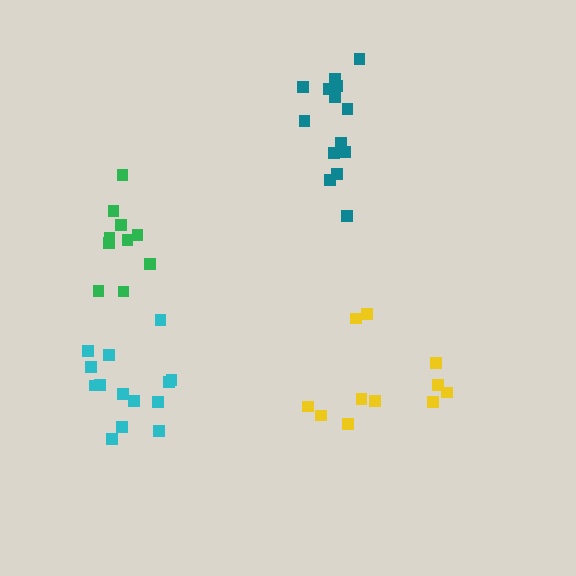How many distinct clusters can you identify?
There are 4 distinct clusters.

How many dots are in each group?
Group 1: 14 dots, Group 2: 11 dots, Group 3: 14 dots, Group 4: 10 dots (49 total).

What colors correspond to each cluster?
The clusters are colored: teal, yellow, cyan, green.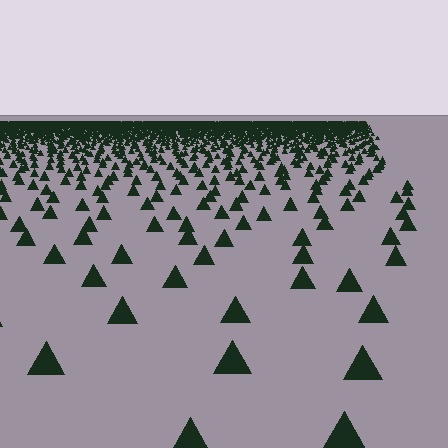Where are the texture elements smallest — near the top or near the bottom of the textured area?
Near the top.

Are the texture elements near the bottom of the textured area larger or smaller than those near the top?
Larger. Near the bottom, elements are closer to the viewer and appear at a bigger on-screen size.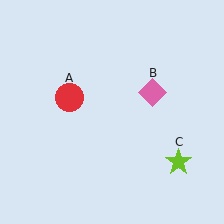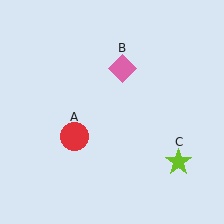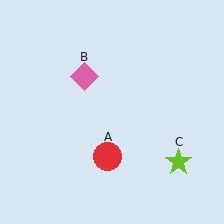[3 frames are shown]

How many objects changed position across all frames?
2 objects changed position: red circle (object A), pink diamond (object B).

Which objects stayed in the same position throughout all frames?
Lime star (object C) remained stationary.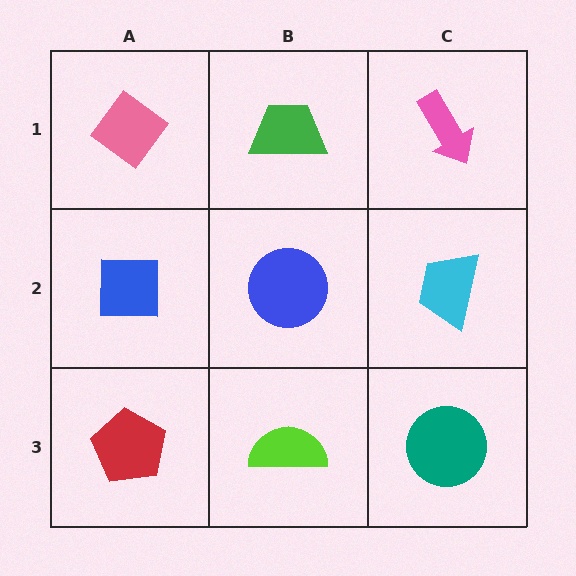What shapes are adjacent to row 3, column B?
A blue circle (row 2, column B), a red pentagon (row 3, column A), a teal circle (row 3, column C).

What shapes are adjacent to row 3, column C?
A cyan trapezoid (row 2, column C), a lime semicircle (row 3, column B).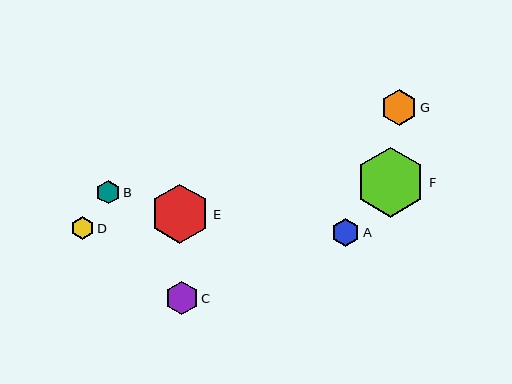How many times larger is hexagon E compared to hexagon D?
Hexagon E is approximately 2.5 times the size of hexagon D.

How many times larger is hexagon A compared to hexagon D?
Hexagon A is approximately 1.2 times the size of hexagon D.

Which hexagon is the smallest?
Hexagon B is the smallest with a size of approximately 23 pixels.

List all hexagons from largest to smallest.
From largest to smallest: F, E, G, C, A, D, B.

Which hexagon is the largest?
Hexagon F is the largest with a size of approximately 70 pixels.